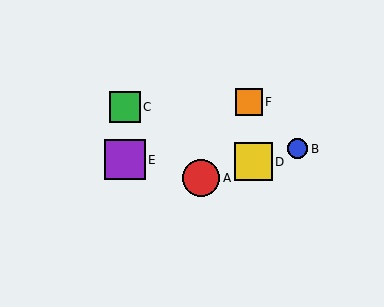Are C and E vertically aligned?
Yes, both are at x≈125.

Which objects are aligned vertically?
Objects C, E are aligned vertically.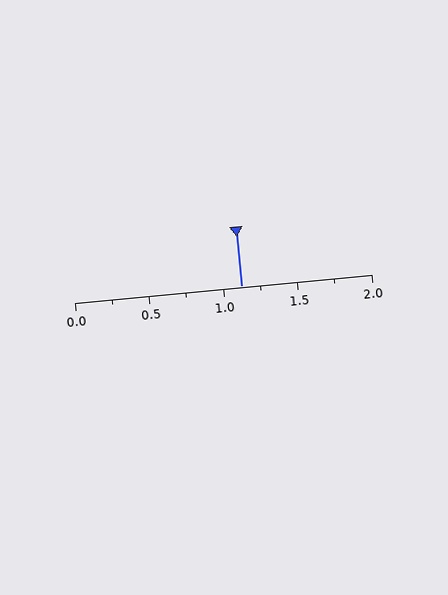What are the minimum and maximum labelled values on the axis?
The axis runs from 0.0 to 2.0.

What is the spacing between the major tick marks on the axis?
The major ticks are spaced 0.5 apart.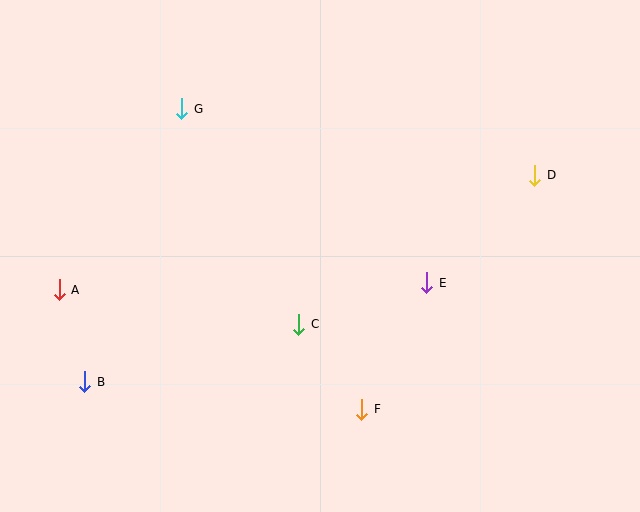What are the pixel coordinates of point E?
Point E is at (427, 283).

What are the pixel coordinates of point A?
Point A is at (59, 290).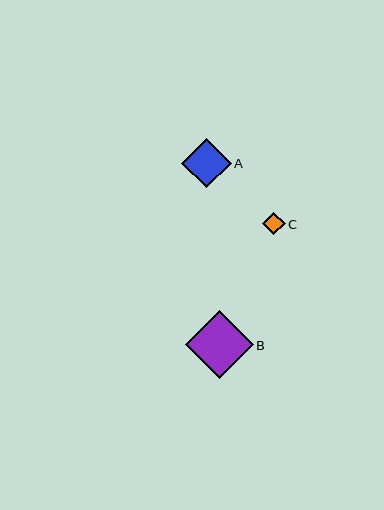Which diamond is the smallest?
Diamond C is the smallest with a size of approximately 22 pixels.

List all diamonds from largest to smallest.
From largest to smallest: B, A, C.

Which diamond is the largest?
Diamond B is the largest with a size of approximately 68 pixels.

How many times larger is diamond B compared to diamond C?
Diamond B is approximately 3.1 times the size of diamond C.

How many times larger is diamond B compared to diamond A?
Diamond B is approximately 1.4 times the size of diamond A.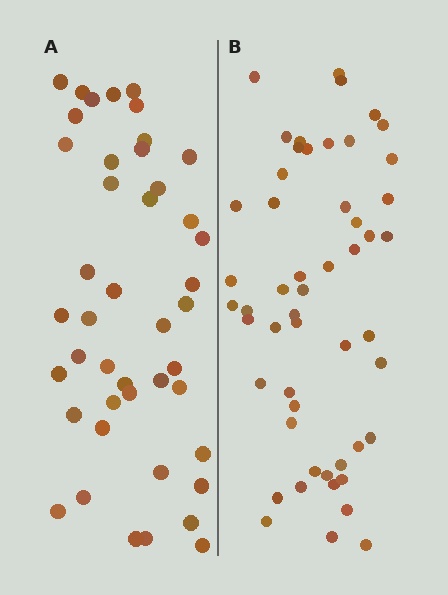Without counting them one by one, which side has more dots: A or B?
Region B (the right region) has more dots.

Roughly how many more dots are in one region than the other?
Region B has roughly 8 or so more dots than region A.